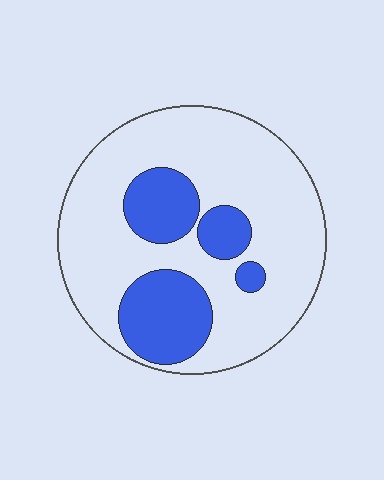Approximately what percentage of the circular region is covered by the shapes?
Approximately 25%.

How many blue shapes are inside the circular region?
4.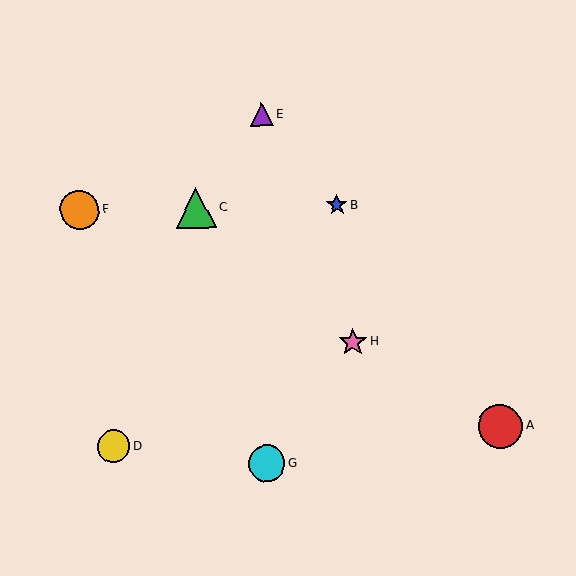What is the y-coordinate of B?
Object B is at y≈205.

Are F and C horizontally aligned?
Yes, both are at y≈210.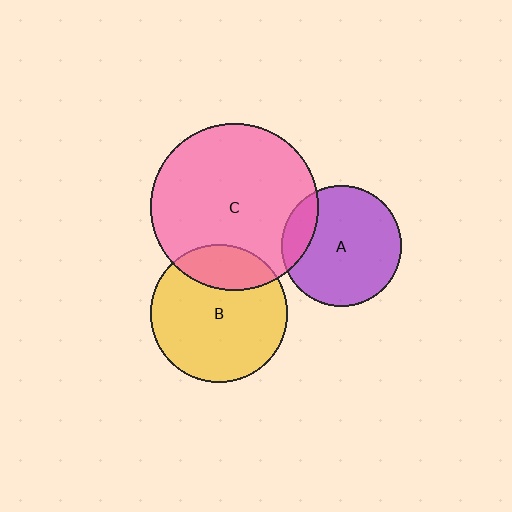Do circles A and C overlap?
Yes.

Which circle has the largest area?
Circle C (pink).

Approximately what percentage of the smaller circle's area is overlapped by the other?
Approximately 15%.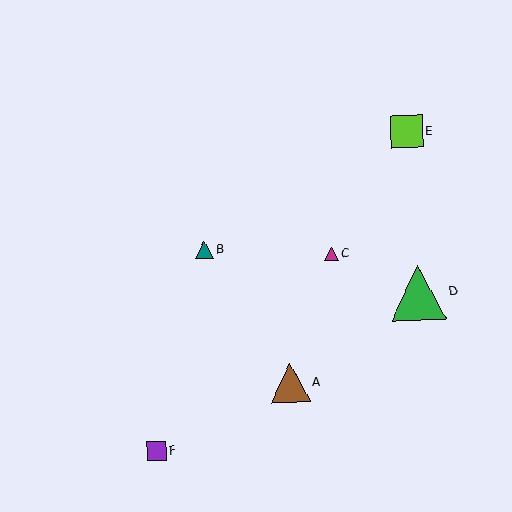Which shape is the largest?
The green triangle (labeled D) is the largest.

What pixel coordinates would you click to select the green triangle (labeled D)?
Click at (418, 292) to select the green triangle D.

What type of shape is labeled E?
Shape E is a lime square.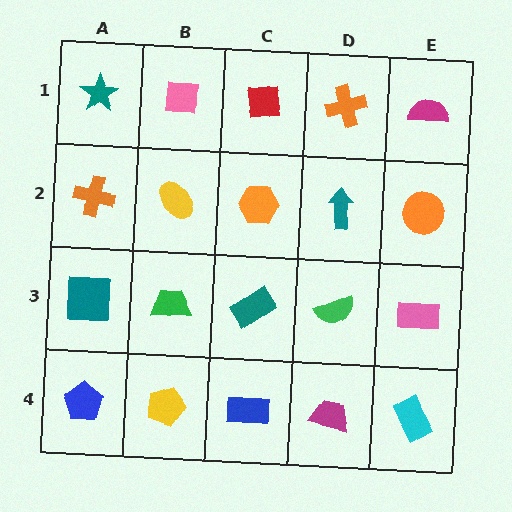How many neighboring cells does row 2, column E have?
3.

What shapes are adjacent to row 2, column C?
A red square (row 1, column C), a teal rectangle (row 3, column C), a yellow ellipse (row 2, column B), a teal arrow (row 2, column D).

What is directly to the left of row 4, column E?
A magenta trapezoid.